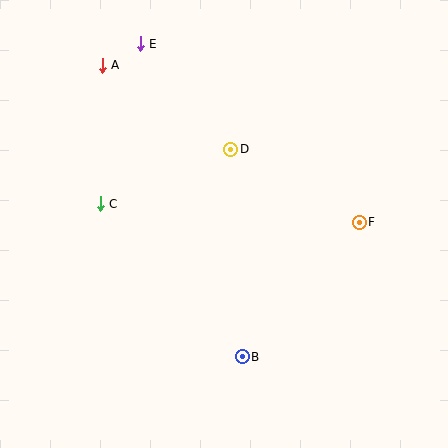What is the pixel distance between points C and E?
The distance between C and E is 165 pixels.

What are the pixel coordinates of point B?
Point B is at (242, 357).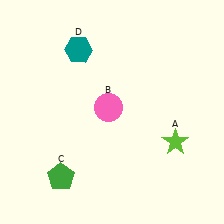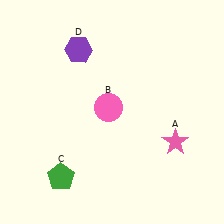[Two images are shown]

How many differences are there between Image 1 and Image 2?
There are 2 differences between the two images.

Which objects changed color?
A changed from lime to pink. D changed from teal to purple.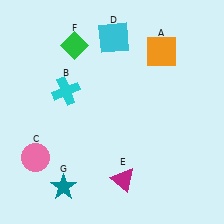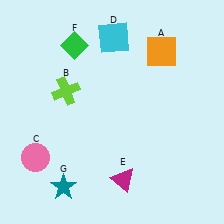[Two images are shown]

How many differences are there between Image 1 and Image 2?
There is 1 difference between the two images.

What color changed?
The cross (B) changed from cyan in Image 1 to lime in Image 2.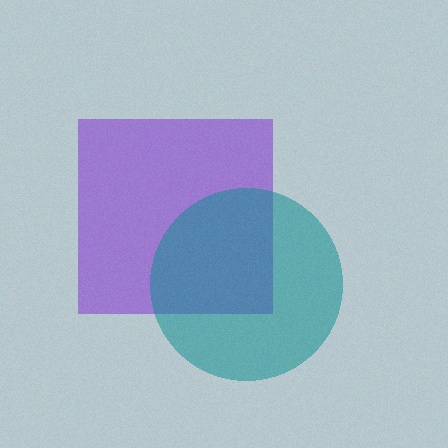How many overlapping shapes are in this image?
There are 2 overlapping shapes in the image.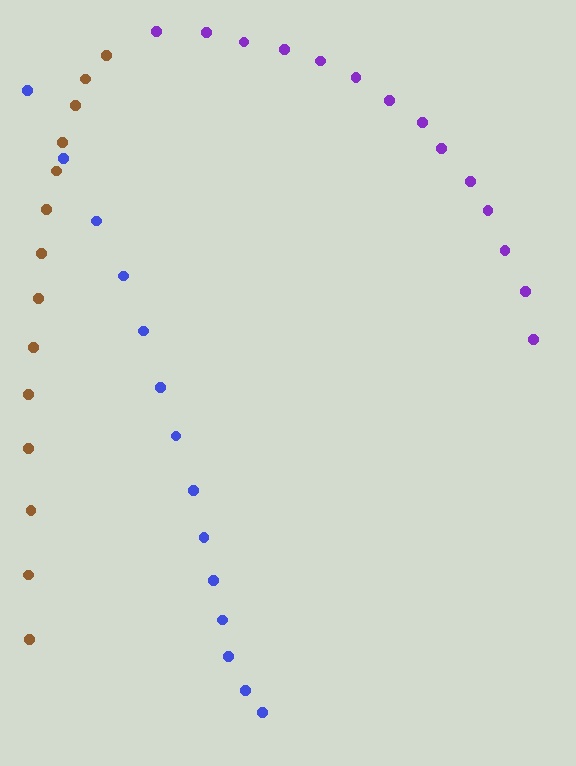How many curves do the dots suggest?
There are 3 distinct paths.